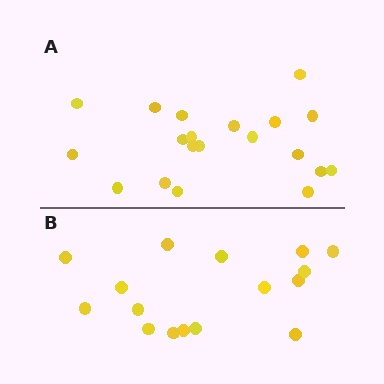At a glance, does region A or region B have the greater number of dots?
Region A (the top region) has more dots.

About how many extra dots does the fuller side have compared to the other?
Region A has about 4 more dots than region B.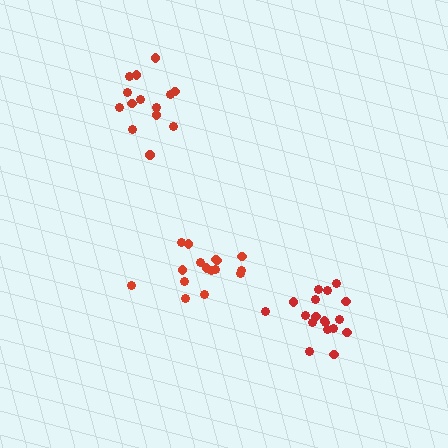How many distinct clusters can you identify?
There are 3 distinct clusters.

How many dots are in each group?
Group 1: 18 dots, Group 2: 14 dots, Group 3: 16 dots (48 total).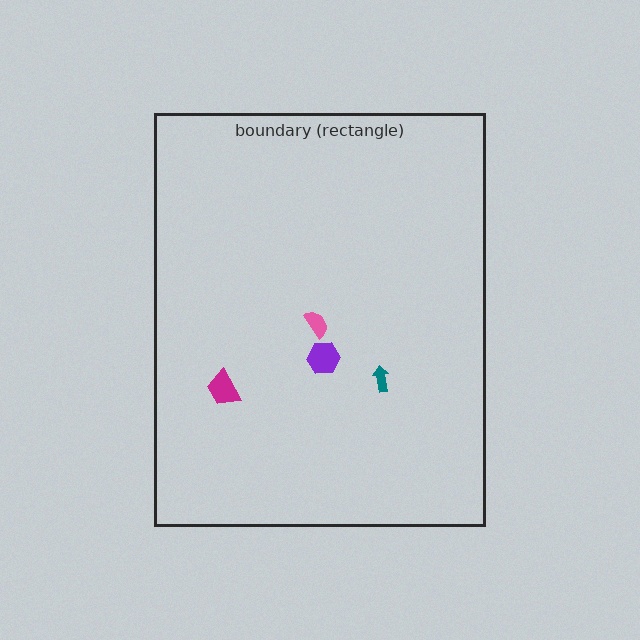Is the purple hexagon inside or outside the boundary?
Inside.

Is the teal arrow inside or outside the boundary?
Inside.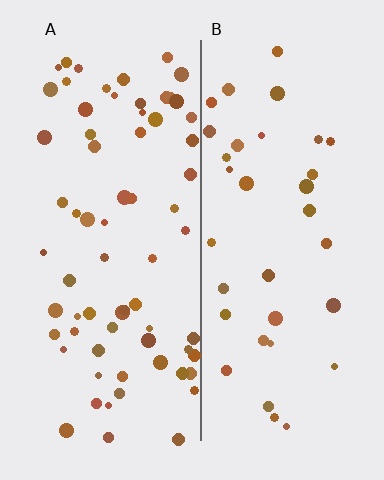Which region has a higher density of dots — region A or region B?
A (the left).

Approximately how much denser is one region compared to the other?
Approximately 2.0× — region A over region B.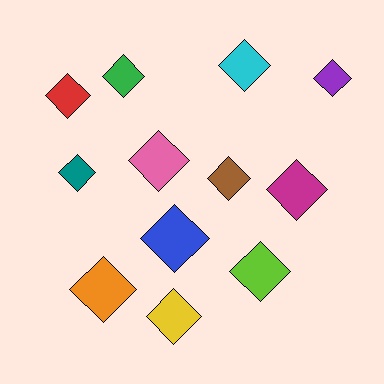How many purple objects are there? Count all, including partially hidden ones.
There is 1 purple object.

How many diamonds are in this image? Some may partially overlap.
There are 12 diamonds.